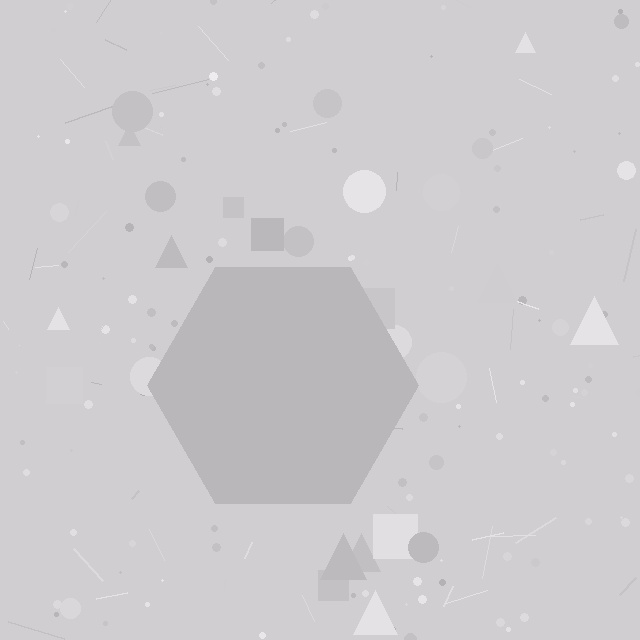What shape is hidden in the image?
A hexagon is hidden in the image.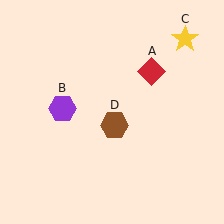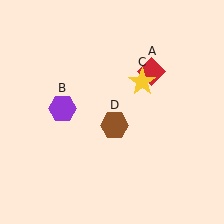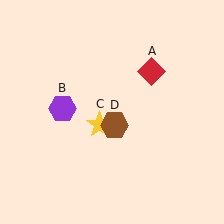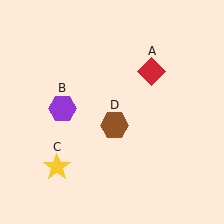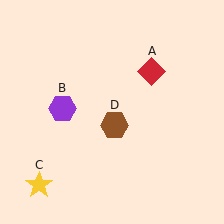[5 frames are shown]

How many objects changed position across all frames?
1 object changed position: yellow star (object C).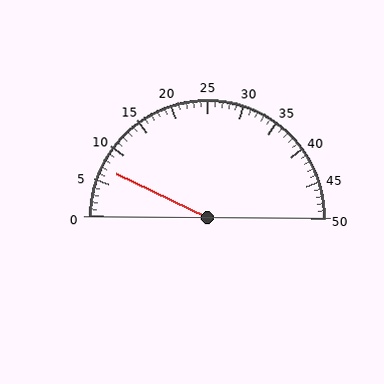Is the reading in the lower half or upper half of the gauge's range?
The reading is in the lower half of the range (0 to 50).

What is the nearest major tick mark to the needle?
The nearest major tick mark is 5.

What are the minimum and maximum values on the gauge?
The gauge ranges from 0 to 50.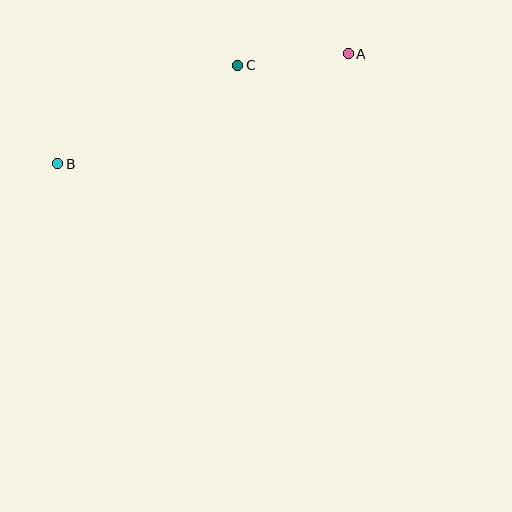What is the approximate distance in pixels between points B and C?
The distance between B and C is approximately 205 pixels.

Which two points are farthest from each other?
Points A and B are farthest from each other.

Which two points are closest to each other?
Points A and C are closest to each other.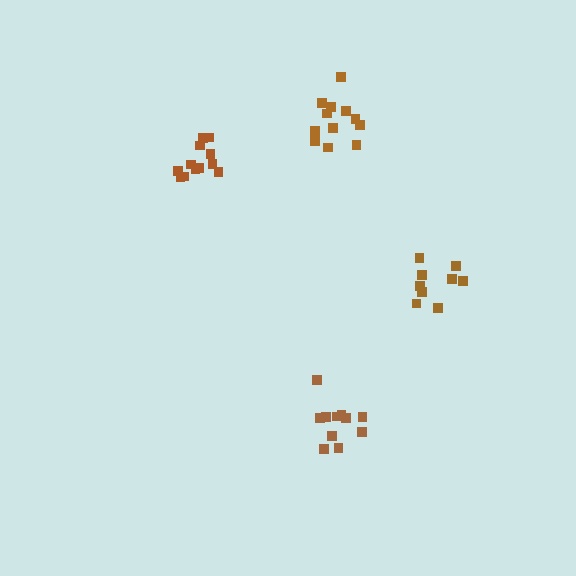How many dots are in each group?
Group 1: 11 dots, Group 2: 12 dots, Group 3: 12 dots, Group 4: 9 dots (44 total).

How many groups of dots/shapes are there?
There are 4 groups.